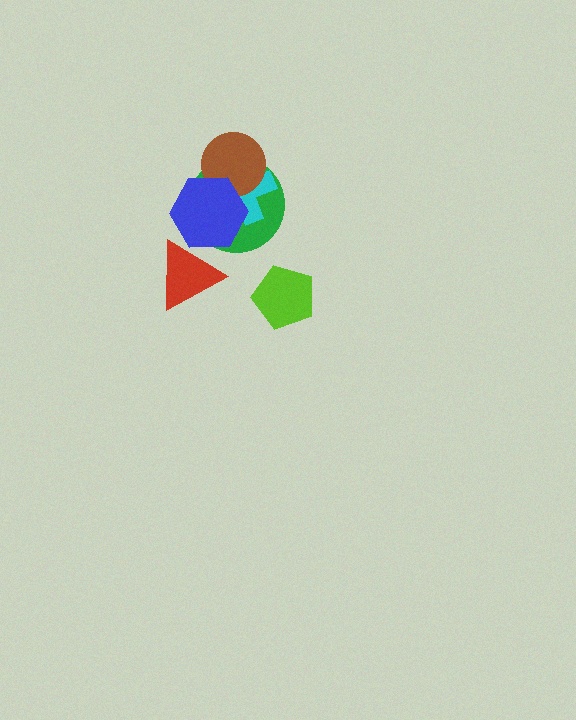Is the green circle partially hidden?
Yes, it is partially covered by another shape.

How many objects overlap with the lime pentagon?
0 objects overlap with the lime pentagon.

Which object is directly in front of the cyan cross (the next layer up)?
The brown circle is directly in front of the cyan cross.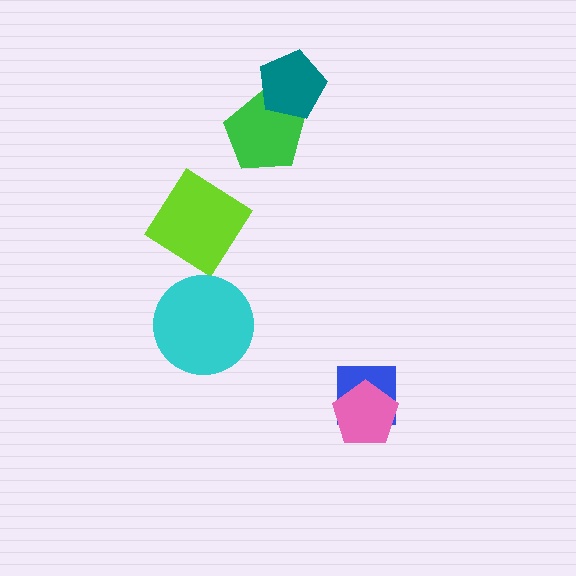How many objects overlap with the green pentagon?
1 object overlaps with the green pentagon.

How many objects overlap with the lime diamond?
0 objects overlap with the lime diamond.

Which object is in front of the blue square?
The pink pentagon is in front of the blue square.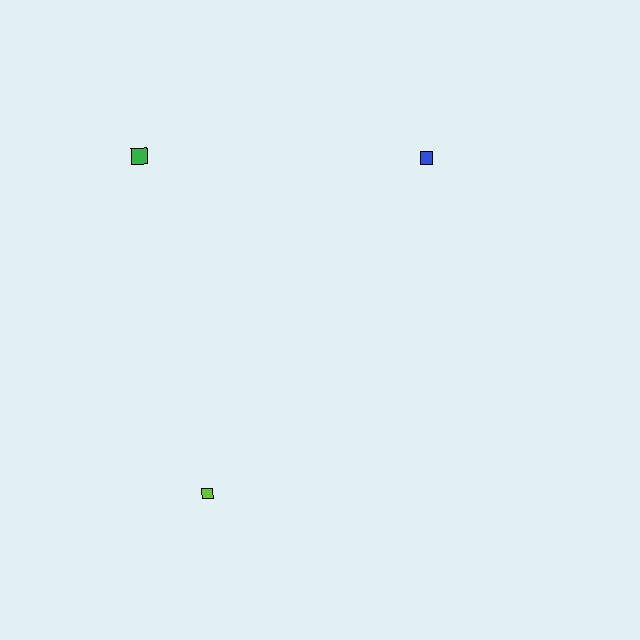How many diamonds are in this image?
There are no diamonds.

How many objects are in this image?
There are 3 objects.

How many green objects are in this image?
There is 1 green object.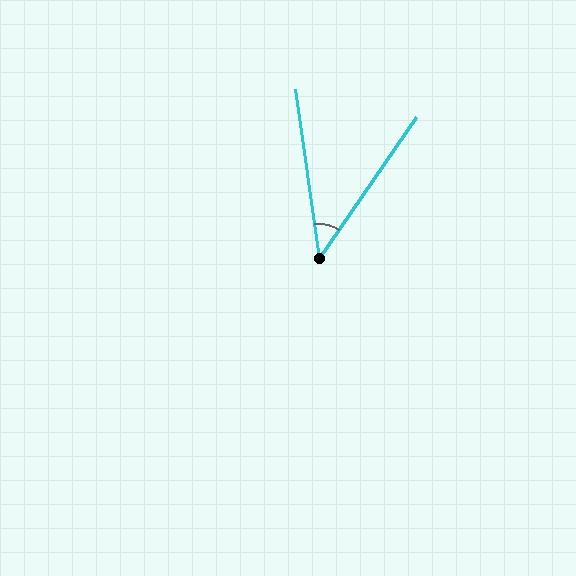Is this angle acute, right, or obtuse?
It is acute.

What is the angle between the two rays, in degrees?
Approximately 43 degrees.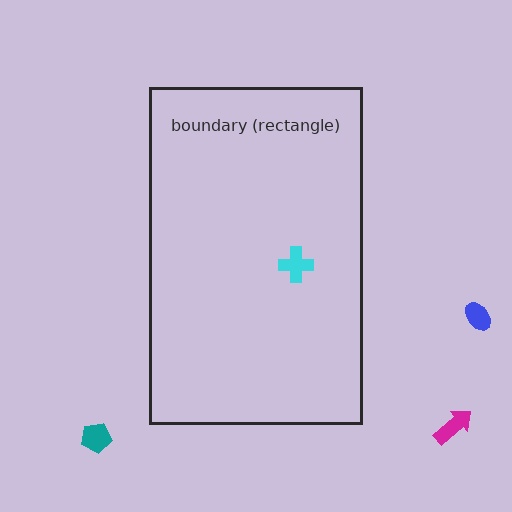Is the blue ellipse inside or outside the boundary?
Outside.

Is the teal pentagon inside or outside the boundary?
Outside.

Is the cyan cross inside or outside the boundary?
Inside.